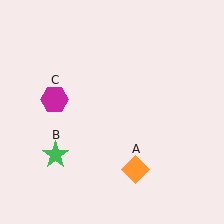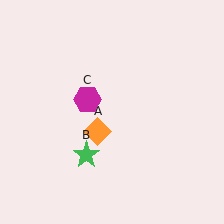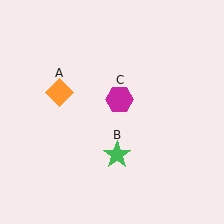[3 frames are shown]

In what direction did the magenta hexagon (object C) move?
The magenta hexagon (object C) moved right.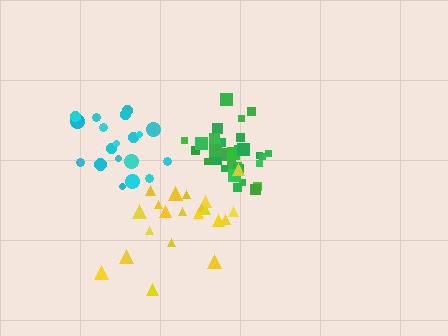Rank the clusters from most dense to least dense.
green, cyan, yellow.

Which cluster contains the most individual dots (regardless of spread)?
Green (31).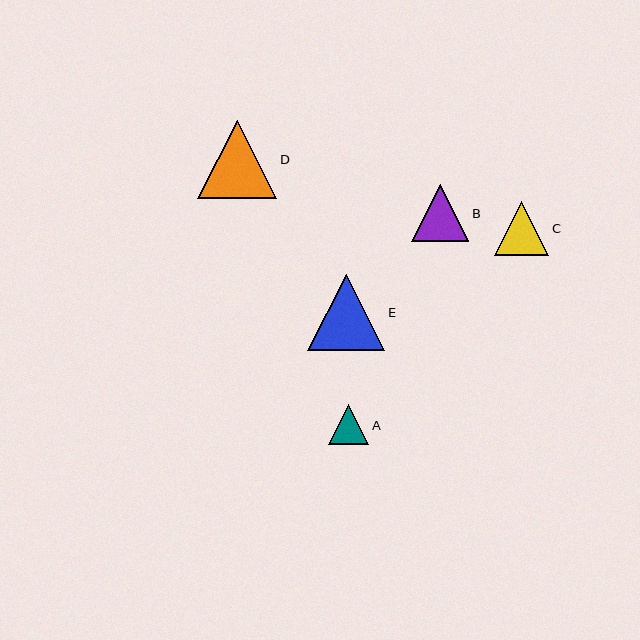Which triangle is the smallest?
Triangle A is the smallest with a size of approximately 40 pixels.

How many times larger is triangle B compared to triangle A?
Triangle B is approximately 1.4 times the size of triangle A.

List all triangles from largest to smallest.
From largest to smallest: D, E, B, C, A.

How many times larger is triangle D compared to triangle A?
Triangle D is approximately 2.0 times the size of triangle A.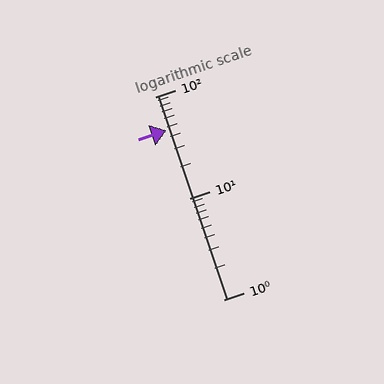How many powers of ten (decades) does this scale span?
The scale spans 2 decades, from 1 to 100.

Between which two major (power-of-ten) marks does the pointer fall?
The pointer is between 10 and 100.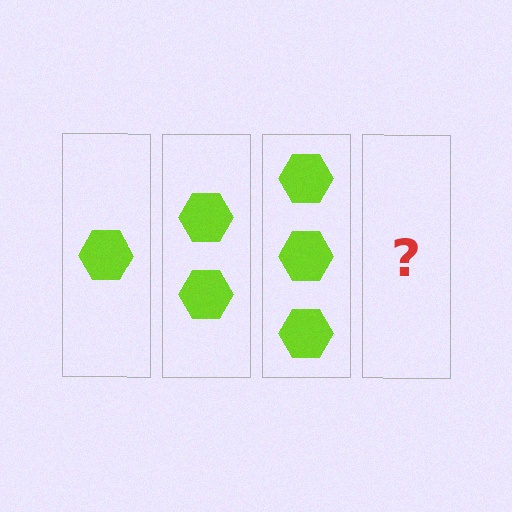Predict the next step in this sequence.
The next step is 4 hexagons.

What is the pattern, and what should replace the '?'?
The pattern is that each step adds one more hexagon. The '?' should be 4 hexagons.